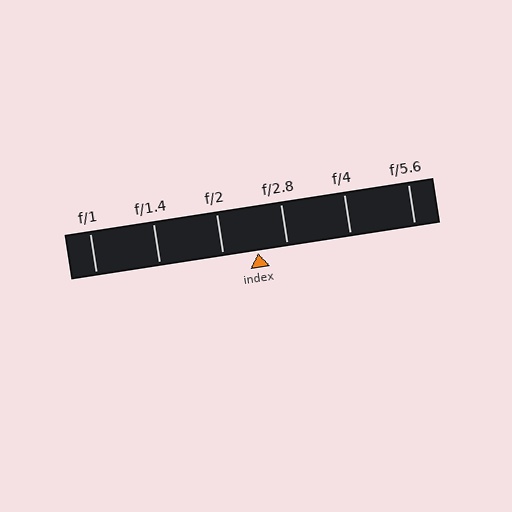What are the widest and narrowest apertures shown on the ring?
The widest aperture shown is f/1 and the narrowest is f/5.6.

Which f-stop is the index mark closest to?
The index mark is closest to f/2.8.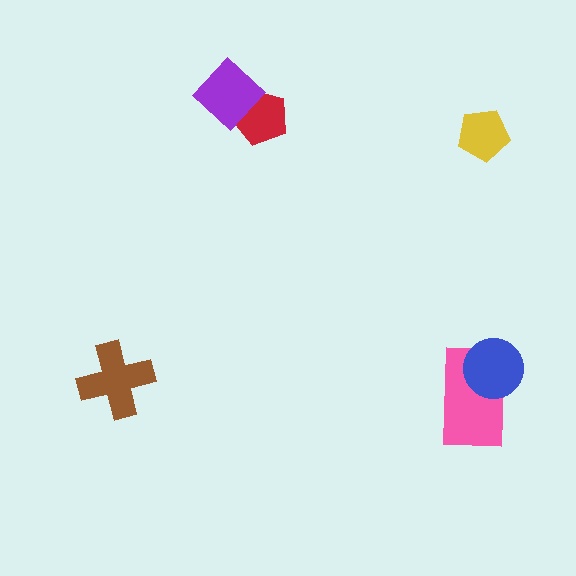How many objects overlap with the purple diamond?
1 object overlaps with the purple diamond.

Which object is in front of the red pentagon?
The purple diamond is in front of the red pentagon.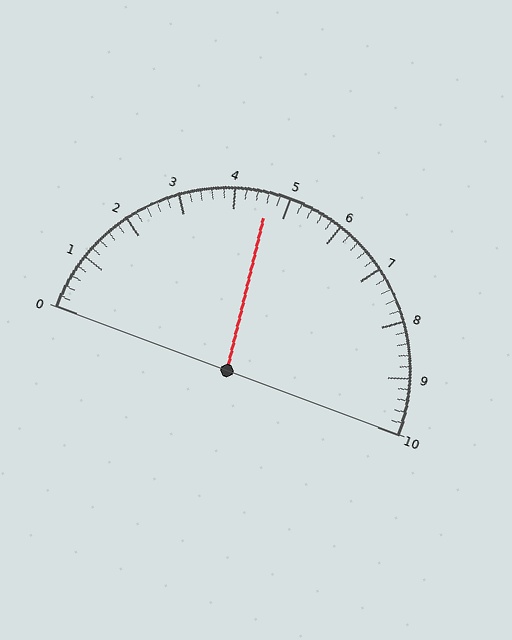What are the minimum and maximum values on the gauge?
The gauge ranges from 0 to 10.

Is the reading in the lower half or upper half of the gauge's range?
The reading is in the lower half of the range (0 to 10).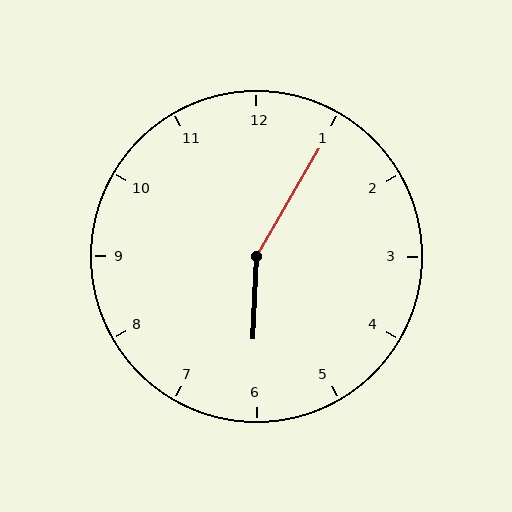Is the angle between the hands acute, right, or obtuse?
It is obtuse.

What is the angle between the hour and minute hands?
Approximately 152 degrees.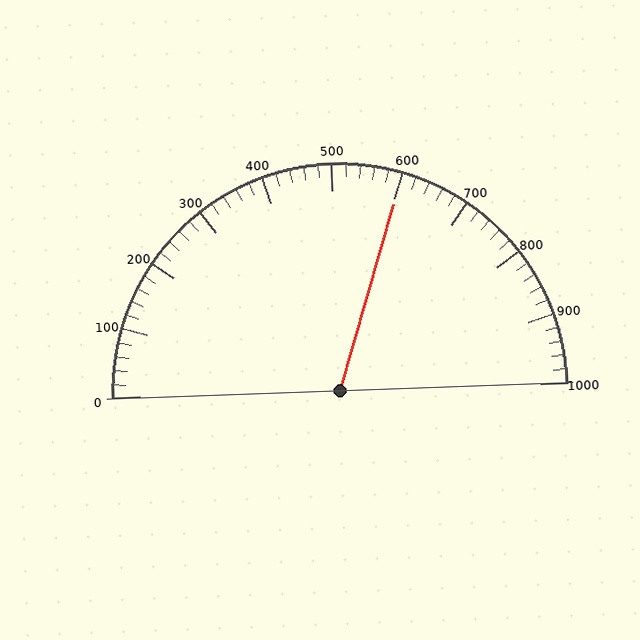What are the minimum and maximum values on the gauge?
The gauge ranges from 0 to 1000.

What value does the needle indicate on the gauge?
The needle indicates approximately 600.